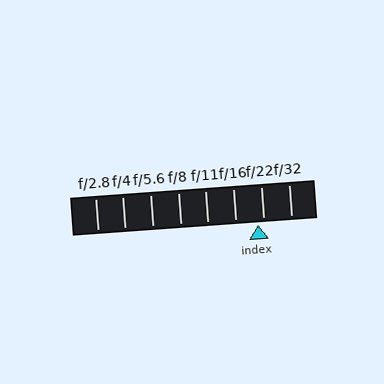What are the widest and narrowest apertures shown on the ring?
The widest aperture shown is f/2.8 and the narrowest is f/32.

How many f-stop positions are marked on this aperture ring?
There are 8 f-stop positions marked.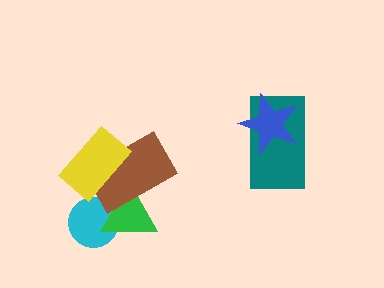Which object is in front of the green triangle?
The brown rectangle is in front of the green triangle.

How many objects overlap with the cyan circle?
1 object overlaps with the cyan circle.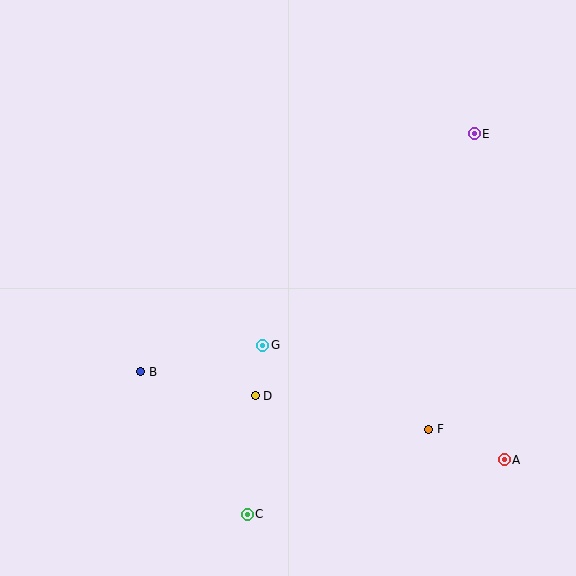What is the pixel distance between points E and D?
The distance between E and D is 341 pixels.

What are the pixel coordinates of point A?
Point A is at (504, 460).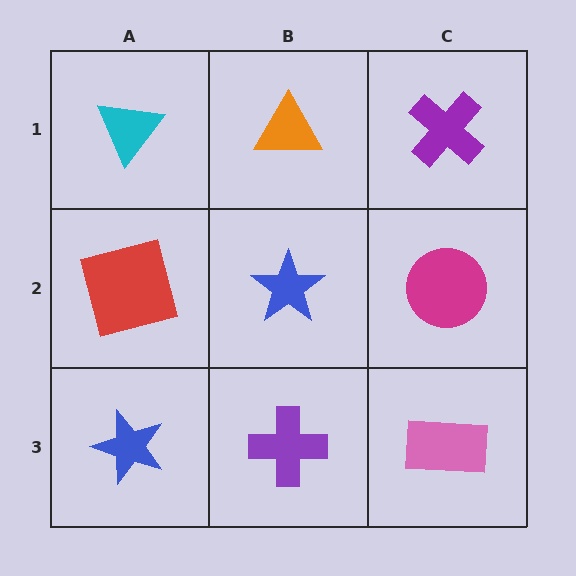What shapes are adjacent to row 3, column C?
A magenta circle (row 2, column C), a purple cross (row 3, column B).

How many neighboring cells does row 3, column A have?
2.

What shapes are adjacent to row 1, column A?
A red square (row 2, column A), an orange triangle (row 1, column B).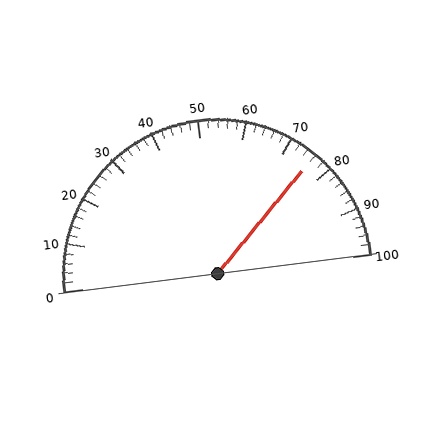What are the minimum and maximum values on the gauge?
The gauge ranges from 0 to 100.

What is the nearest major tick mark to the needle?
The nearest major tick mark is 80.